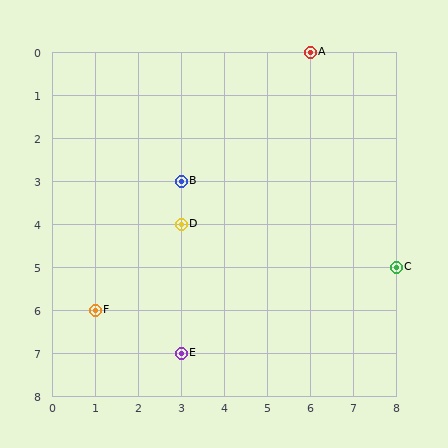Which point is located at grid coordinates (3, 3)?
Point B is at (3, 3).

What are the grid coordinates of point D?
Point D is at grid coordinates (3, 4).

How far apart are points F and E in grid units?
Points F and E are 2 columns and 1 row apart (about 2.2 grid units diagonally).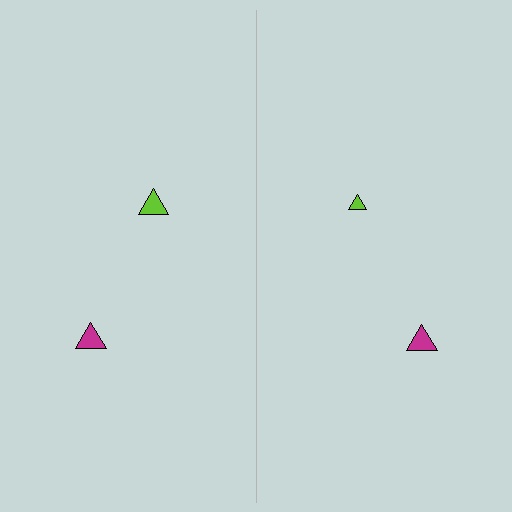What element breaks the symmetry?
The lime triangle on the right side has a different size than its mirror counterpart.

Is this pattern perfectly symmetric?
No, the pattern is not perfectly symmetric. The lime triangle on the right side has a different size than its mirror counterpart.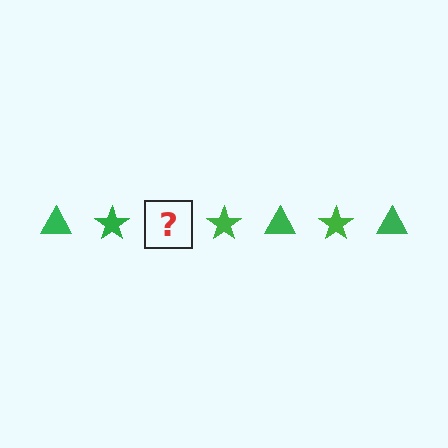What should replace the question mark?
The question mark should be replaced with a green triangle.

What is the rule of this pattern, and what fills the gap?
The rule is that the pattern cycles through triangle, star shapes in green. The gap should be filled with a green triangle.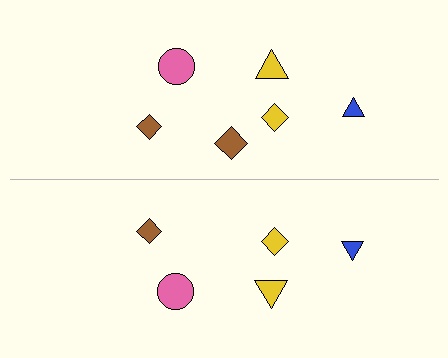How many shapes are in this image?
There are 11 shapes in this image.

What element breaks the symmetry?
A brown diamond is missing from the bottom side.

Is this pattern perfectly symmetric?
No, the pattern is not perfectly symmetric. A brown diamond is missing from the bottom side.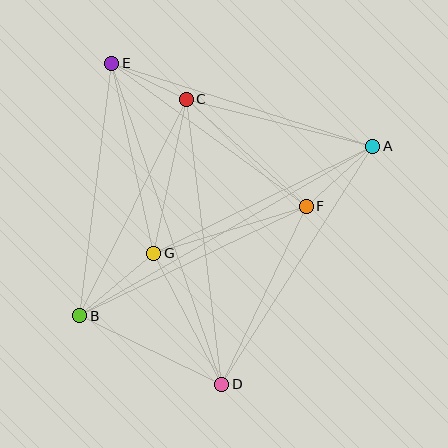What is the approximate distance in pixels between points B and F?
The distance between B and F is approximately 252 pixels.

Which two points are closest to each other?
Points C and E are closest to each other.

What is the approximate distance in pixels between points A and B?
The distance between A and B is approximately 339 pixels.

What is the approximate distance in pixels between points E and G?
The distance between E and G is approximately 194 pixels.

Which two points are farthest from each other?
Points D and E are farthest from each other.